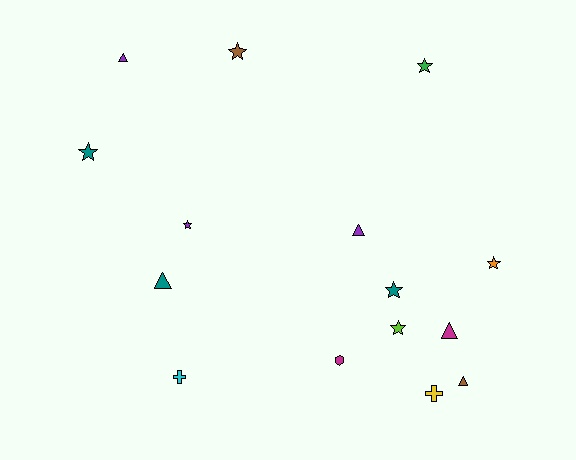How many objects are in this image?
There are 15 objects.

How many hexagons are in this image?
There is 1 hexagon.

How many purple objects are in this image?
There are 3 purple objects.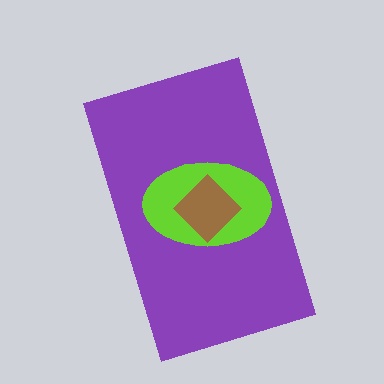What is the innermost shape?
The brown diamond.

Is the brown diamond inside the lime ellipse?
Yes.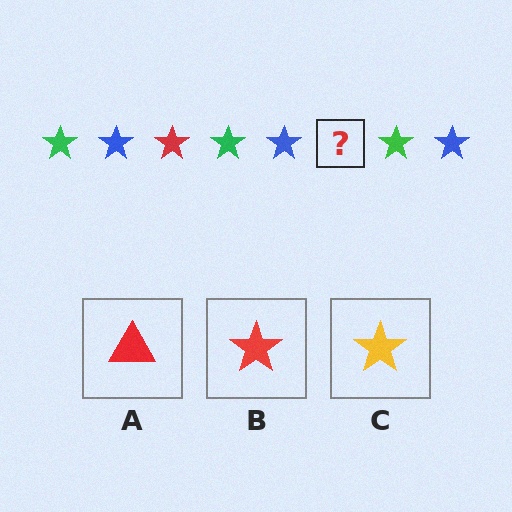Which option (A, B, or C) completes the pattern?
B.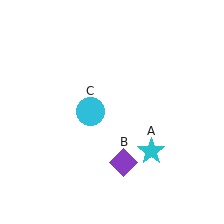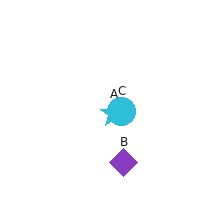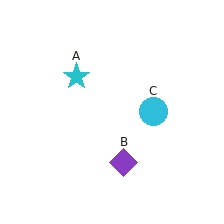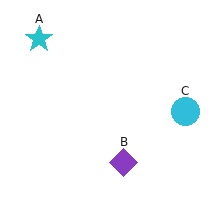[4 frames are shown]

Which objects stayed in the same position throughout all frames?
Purple diamond (object B) remained stationary.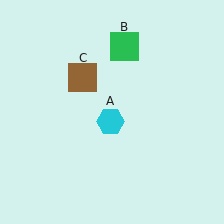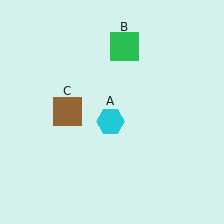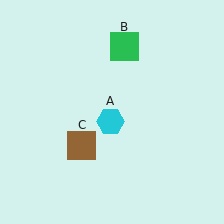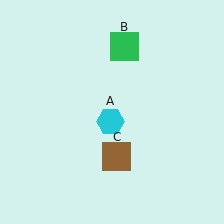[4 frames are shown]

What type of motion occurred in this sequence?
The brown square (object C) rotated counterclockwise around the center of the scene.